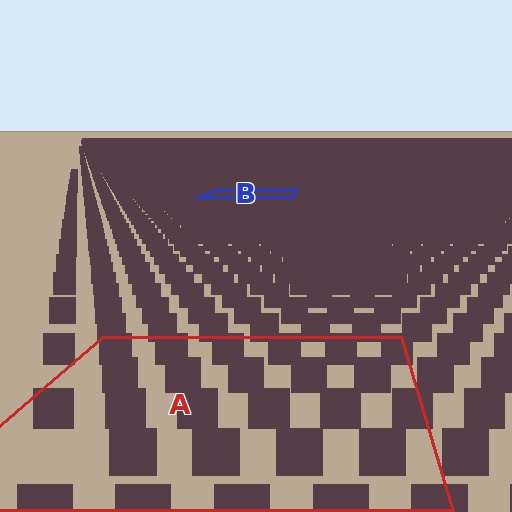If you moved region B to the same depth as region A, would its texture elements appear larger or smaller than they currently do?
They would appear larger. At a closer depth, the same texture elements are projected at a bigger on-screen size.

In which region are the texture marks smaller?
The texture marks are smaller in region B, because it is farther away.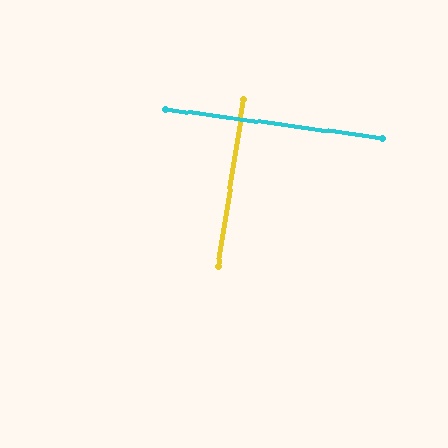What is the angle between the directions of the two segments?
Approximately 89 degrees.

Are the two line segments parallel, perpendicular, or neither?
Perpendicular — they meet at approximately 89°.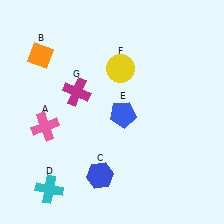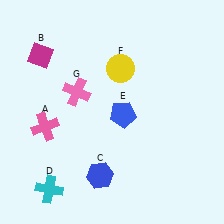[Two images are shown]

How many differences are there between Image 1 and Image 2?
There are 2 differences between the two images.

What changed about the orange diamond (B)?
In Image 1, B is orange. In Image 2, it changed to magenta.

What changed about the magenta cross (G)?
In Image 1, G is magenta. In Image 2, it changed to pink.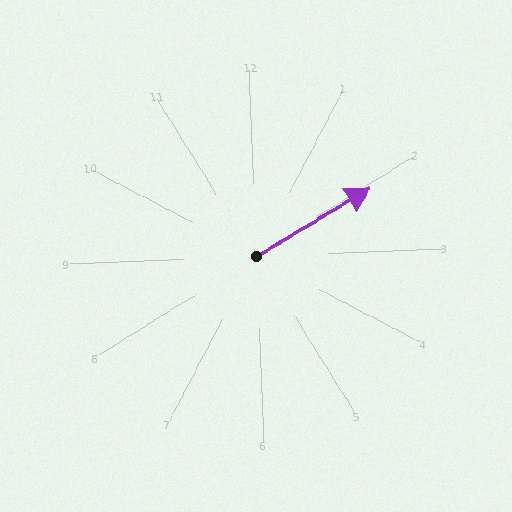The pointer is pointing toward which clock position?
Roughly 2 o'clock.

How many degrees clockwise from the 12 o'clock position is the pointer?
Approximately 62 degrees.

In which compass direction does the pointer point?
Northeast.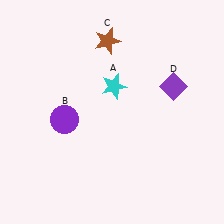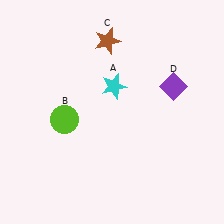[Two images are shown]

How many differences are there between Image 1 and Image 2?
There is 1 difference between the two images.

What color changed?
The circle (B) changed from purple in Image 1 to lime in Image 2.